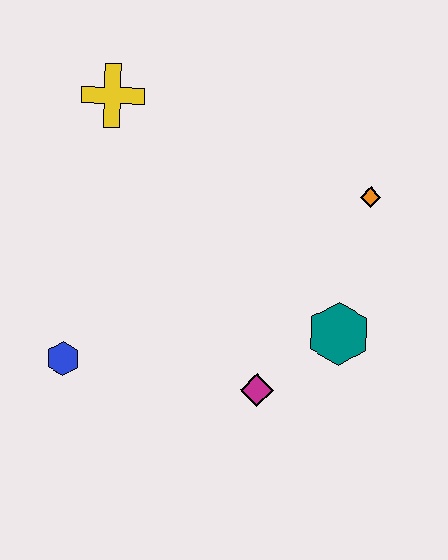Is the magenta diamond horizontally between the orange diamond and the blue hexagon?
Yes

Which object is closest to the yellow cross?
The blue hexagon is closest to the yellow cross.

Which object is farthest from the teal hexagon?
The yellow cross is farthest from the teal hexagon.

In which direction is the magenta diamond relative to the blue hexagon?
The magenta diamond is to the right of the blue hexagon.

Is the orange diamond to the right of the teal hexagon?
Yes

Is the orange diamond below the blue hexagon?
No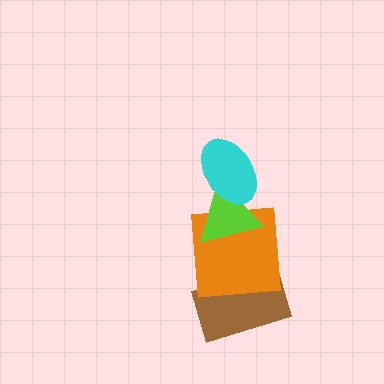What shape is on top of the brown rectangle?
The orange square is on top of the brown rectangle.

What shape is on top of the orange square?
The lime triangle is on top of the orange square.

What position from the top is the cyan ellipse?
The cyan ellipse is 1st from the top.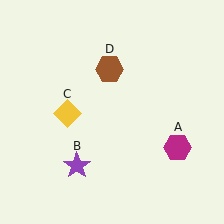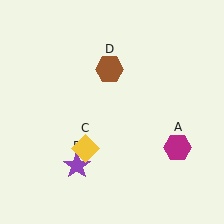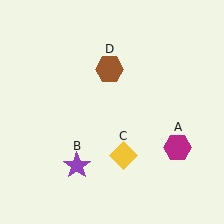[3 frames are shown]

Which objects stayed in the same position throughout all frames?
Magenta hexagon (object A) and purple star (object B) and brown hexagon (object D) remained stationary.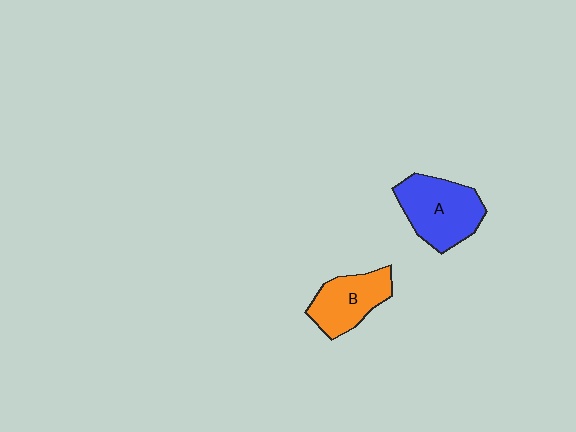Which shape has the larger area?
Shape A (blue).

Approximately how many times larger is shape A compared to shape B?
Approximately 1.3 times.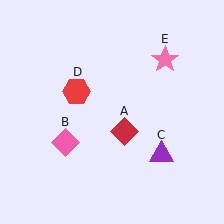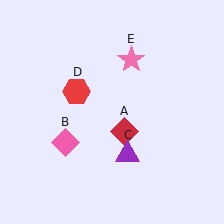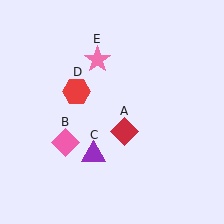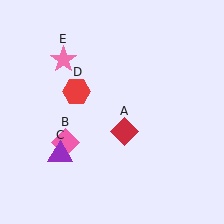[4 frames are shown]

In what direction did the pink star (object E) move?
The pink star (object E) moved left.